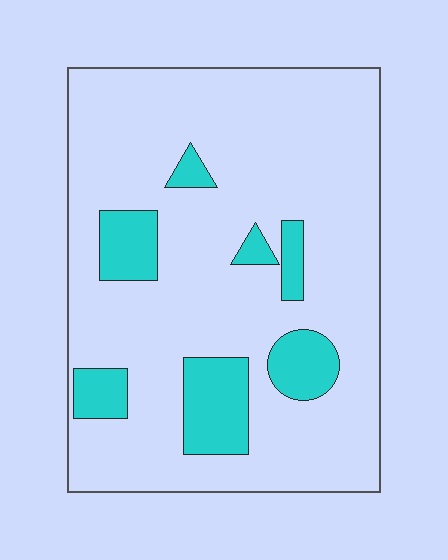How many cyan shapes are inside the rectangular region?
7.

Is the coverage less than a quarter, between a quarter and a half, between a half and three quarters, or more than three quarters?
Less than a quarter.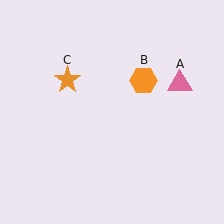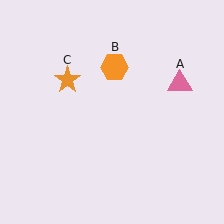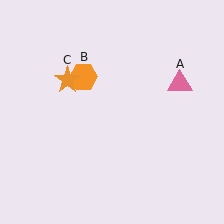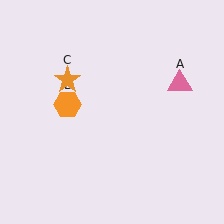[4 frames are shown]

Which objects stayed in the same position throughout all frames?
Pink triangle (object A) and orange star (object C) remained stationary.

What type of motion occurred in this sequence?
The orange hexagon (object B) rotated counterclockwise around the center of the scene.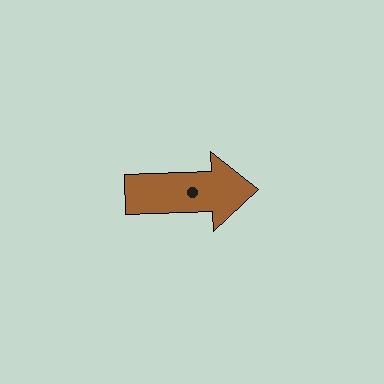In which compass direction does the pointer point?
East.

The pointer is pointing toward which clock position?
Roughly 3 o'clock.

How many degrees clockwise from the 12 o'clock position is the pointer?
Approximately 88 degrees.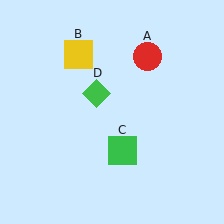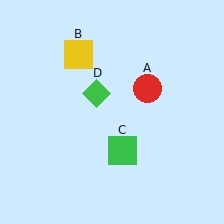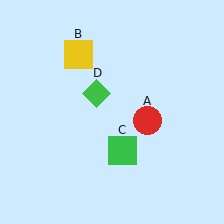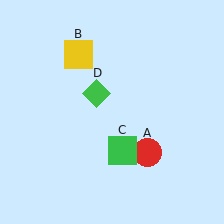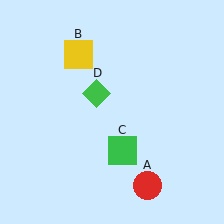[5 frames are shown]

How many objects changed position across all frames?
1 object changed position: red circle (object A).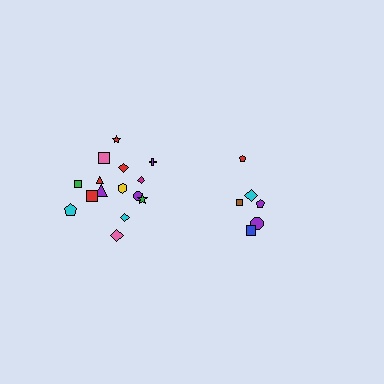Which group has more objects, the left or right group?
The left group.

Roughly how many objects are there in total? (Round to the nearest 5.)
Roughly 20 objects in total.